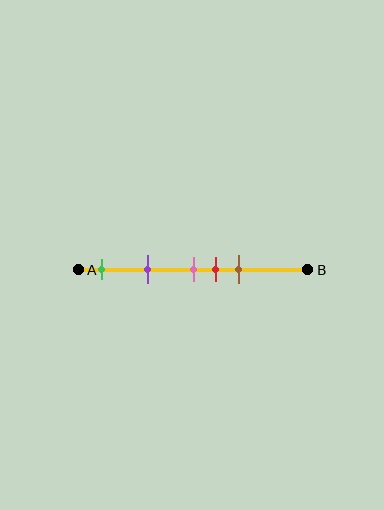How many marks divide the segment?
There are 5 marks dividing the segment.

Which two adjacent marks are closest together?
The pink and red marks are the closest adjacent pair.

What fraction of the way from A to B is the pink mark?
The pink mark is approximately 50% (0.5) of the way from A to B.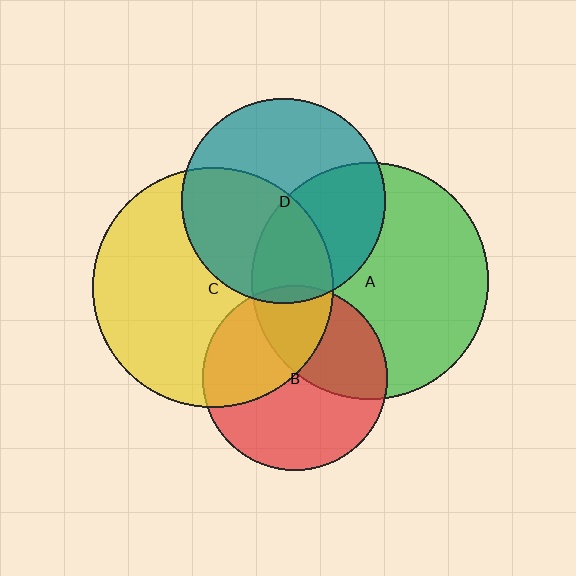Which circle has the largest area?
Circle C (yellow).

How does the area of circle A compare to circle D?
Approximately 1.4 times.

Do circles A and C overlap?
Yes.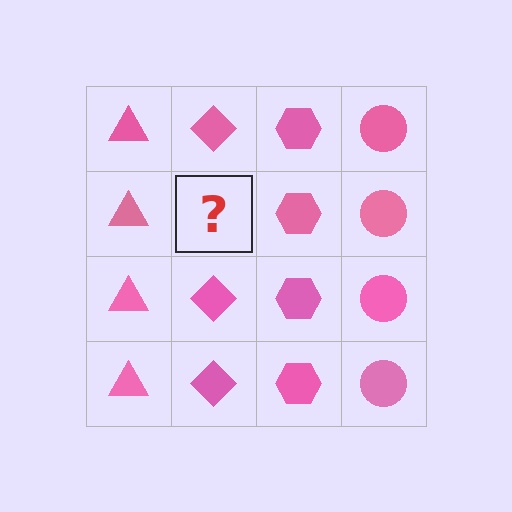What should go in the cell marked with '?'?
The missing cell should contain a pink diamond.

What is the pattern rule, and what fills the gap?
The rule is that each column has a consistent shape. The gap should be filled with a pink diamond.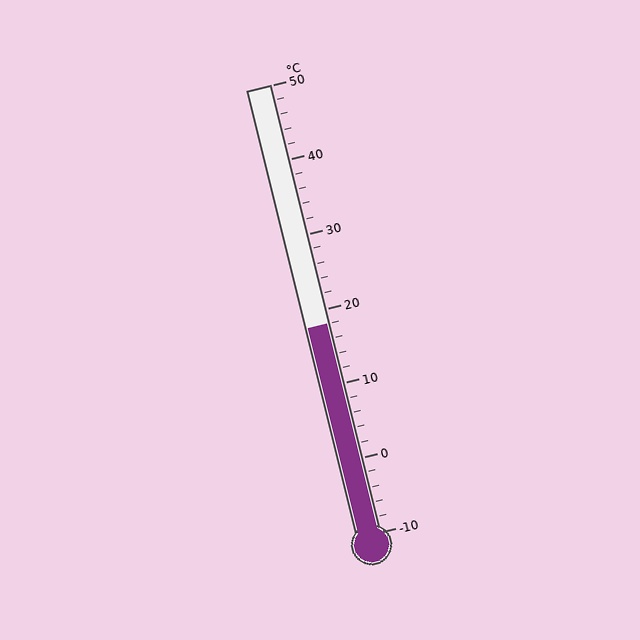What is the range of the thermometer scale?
The thermometer scale ranges from -10°C to 50°C.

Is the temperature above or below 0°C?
The temperature is above 0°C.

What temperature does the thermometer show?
The thermometer shows approximately 18°C.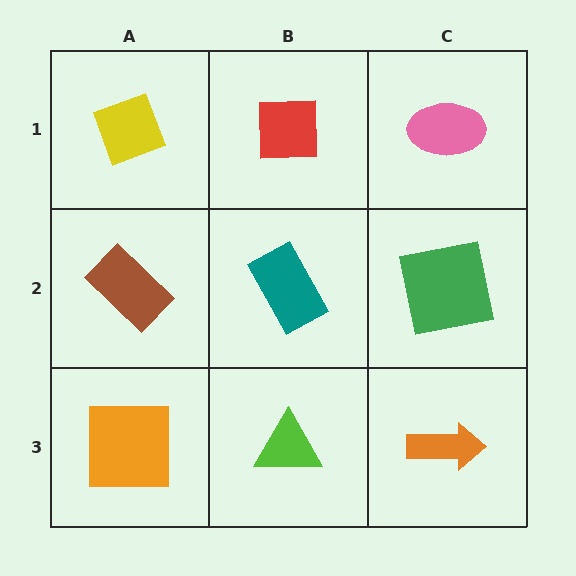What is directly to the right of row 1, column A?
A red square.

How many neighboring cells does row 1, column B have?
3.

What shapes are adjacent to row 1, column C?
A green square (row 2, column C), a red square (row 1, column B).